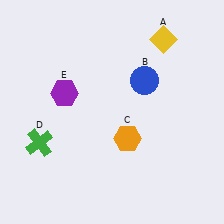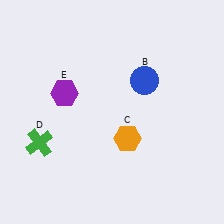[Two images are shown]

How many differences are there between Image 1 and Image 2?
There is 1 difference between the two images.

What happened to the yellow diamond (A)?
The yellow diamond (A) was removed in Image 2. It was in the top-right area of Image 1.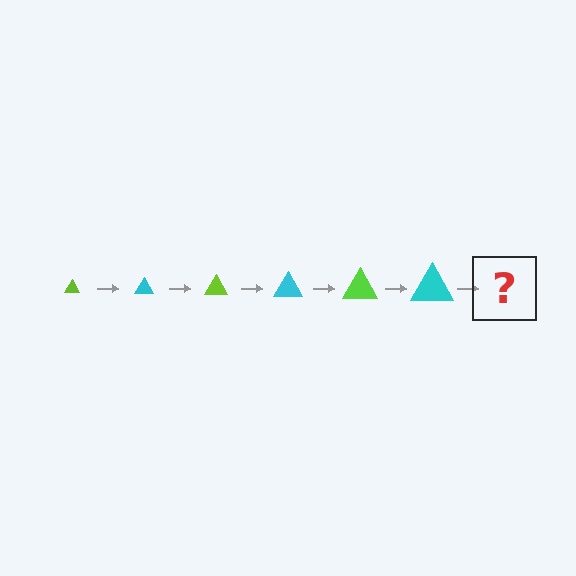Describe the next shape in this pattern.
It should be a lime triangle, larger than the previous one.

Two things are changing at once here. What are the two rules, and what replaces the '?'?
The two rules are that the triangle grows larger each step and the color cycles through lime and cyan. The '?' should be a lime triangle, larger than the previous one.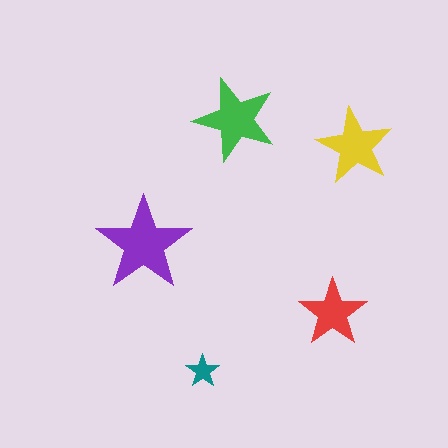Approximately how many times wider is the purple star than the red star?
About 1.5 times wider.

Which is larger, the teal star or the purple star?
The purple one.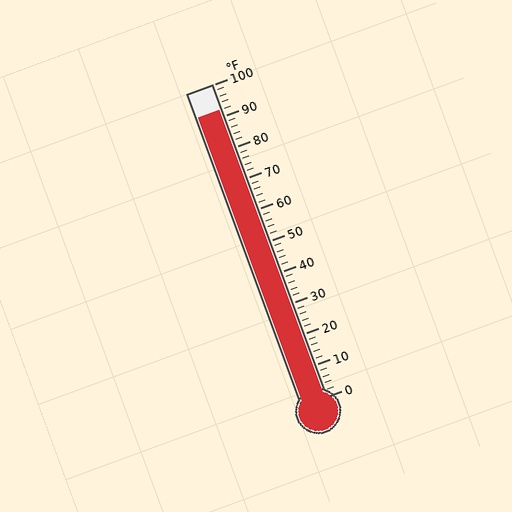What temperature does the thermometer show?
The thermometer shows approximately 92°F.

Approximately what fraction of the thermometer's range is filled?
The thermometer is filled to approximately 90% of its range.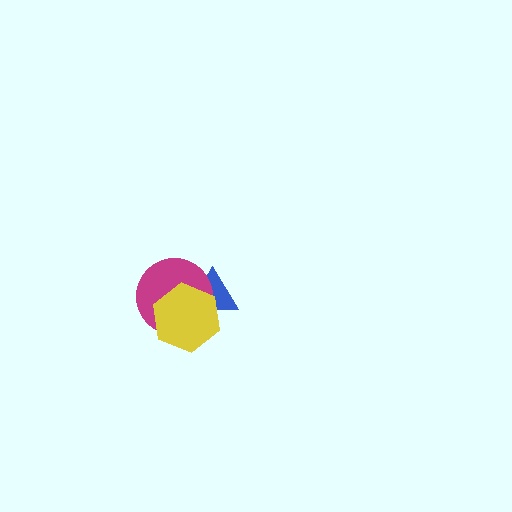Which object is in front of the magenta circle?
The yellow hexagon is in front of the magenta circle.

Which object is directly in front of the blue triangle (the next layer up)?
The magenta circle is directly in front of the blue triangle.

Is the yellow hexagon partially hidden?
No, no other shape covers it.